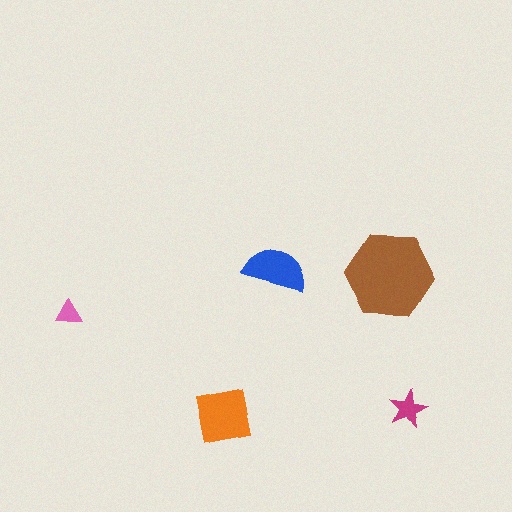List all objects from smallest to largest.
The pink triangle, the magenta star, the blue semicircle, the orange square, the brown hexagon.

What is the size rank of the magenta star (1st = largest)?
4th.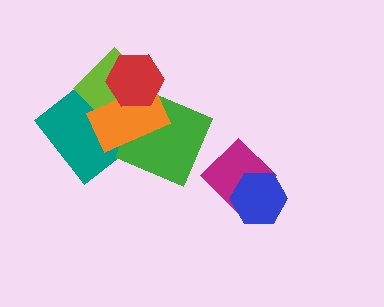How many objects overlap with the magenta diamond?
1 object overlaps with the magenta diamond.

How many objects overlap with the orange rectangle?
4 objects overlap with the orange rectangle.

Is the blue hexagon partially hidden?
No, no other shape covers it.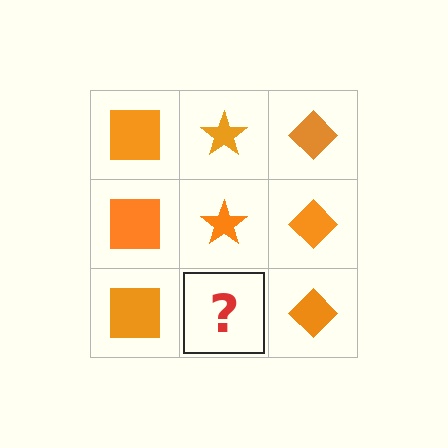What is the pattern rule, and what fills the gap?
The rule is that each column has a consistent shape. The gap should be filled with an orange star.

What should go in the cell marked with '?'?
The missing cell should contain an orange star.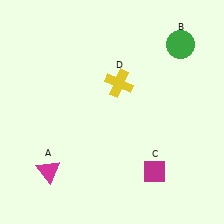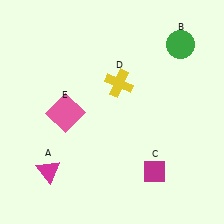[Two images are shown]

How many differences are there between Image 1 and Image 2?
There is 1 difference between the two images.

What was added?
A pink square (E) was added in Image 2.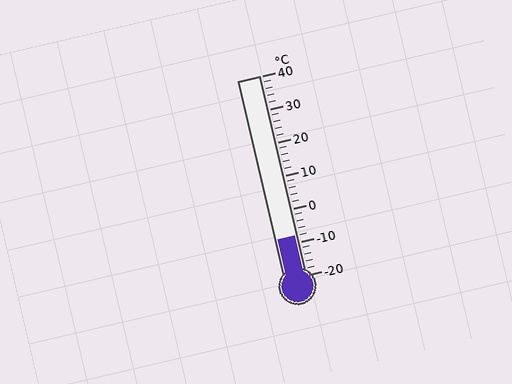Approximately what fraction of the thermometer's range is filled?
The thermometer is filled to approximately 20% of its range.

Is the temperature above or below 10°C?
The temperature is below 10°C.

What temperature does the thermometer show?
The thermometer shows approximately -8°C.